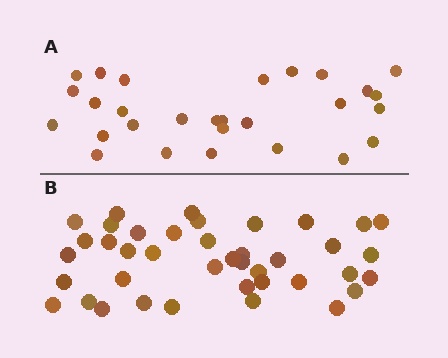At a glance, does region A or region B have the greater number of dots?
Region B (the bottom region) has more dots.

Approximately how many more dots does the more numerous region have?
Region B has roughly 12 or so more dots than region A.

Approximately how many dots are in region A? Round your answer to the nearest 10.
About 30 dots. (The exact count is 28, which rounds to 30.)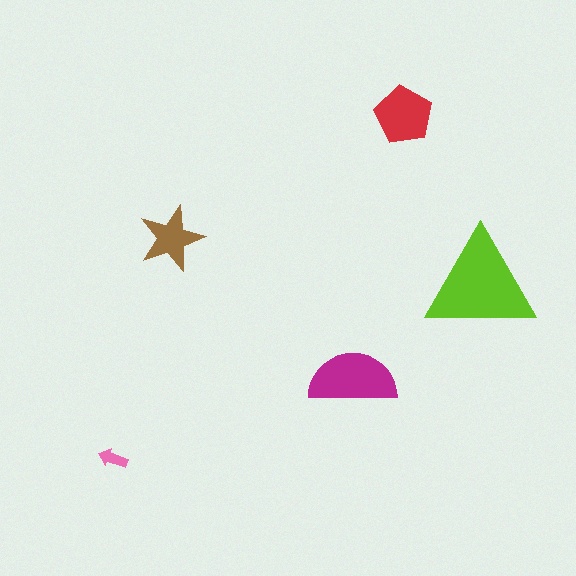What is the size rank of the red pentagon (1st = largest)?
3rd.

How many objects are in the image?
There are 5 objects in the image.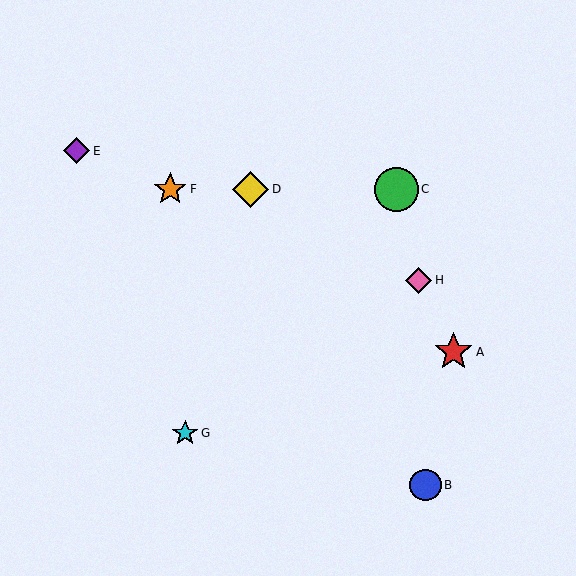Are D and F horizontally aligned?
Yes, both are at y≈189.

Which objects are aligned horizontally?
Objects C, D, F are aligned horizontally.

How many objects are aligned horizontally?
3 objects (C, D, F) are aligned horizontally.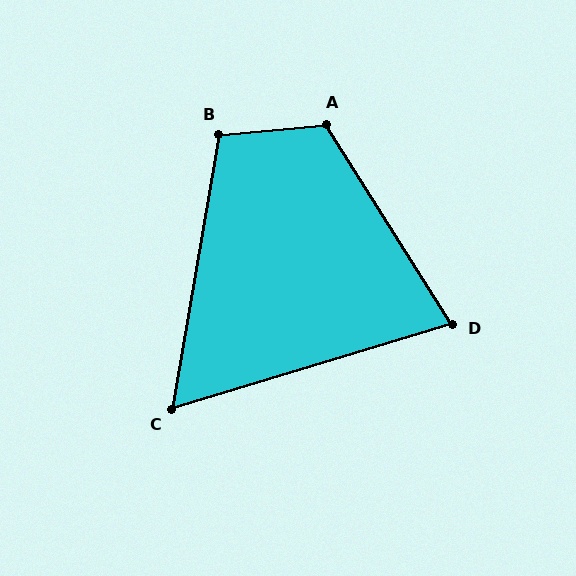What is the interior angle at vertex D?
Approximately 75 degrees (acute).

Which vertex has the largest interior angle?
A, at approximately 117 degrees.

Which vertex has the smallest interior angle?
C, at approximately 63 degrees.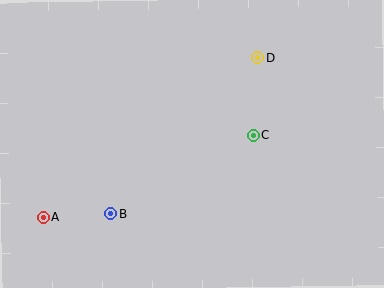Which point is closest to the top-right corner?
Point D is closest to the top-right corner.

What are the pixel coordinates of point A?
Point A is at (43, 218).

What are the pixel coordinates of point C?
Point C is at (253, 135).